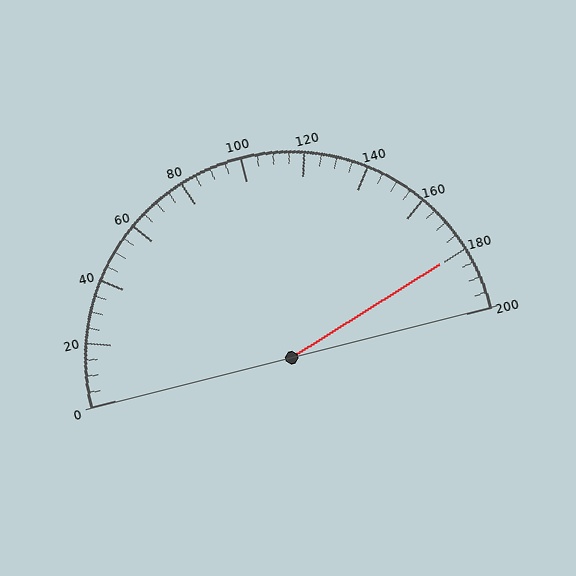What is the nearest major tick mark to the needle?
The nearest major tick mark is 180.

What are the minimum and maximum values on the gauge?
The gauge ranges from 0 to 200.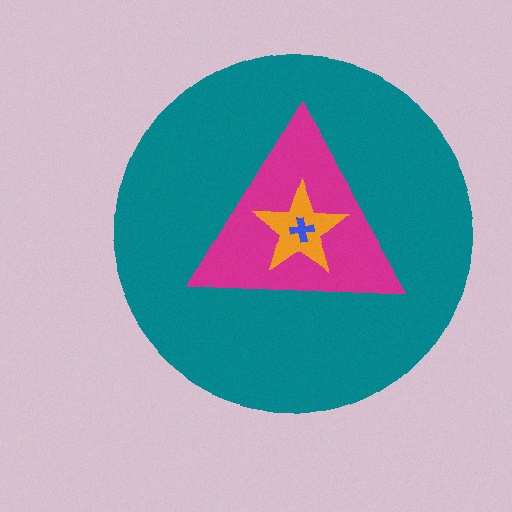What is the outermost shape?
The teal circle.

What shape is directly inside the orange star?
The blue cross.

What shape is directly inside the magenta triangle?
The orange star.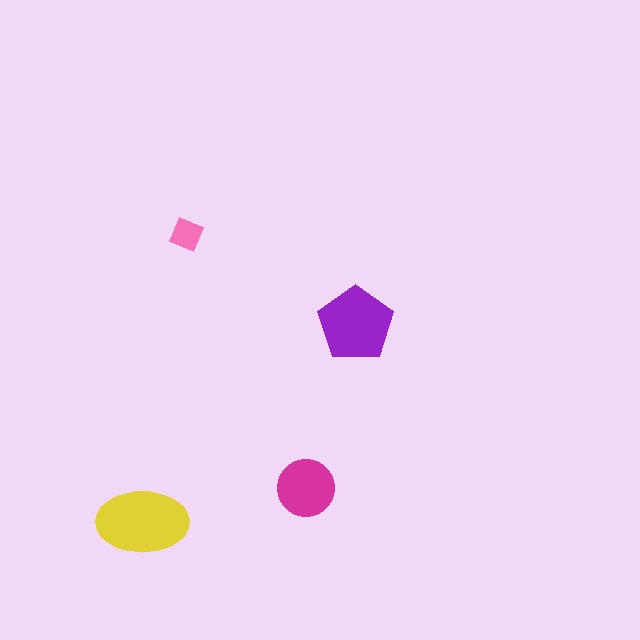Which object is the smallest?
The pink diamond.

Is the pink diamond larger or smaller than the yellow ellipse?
Smaller.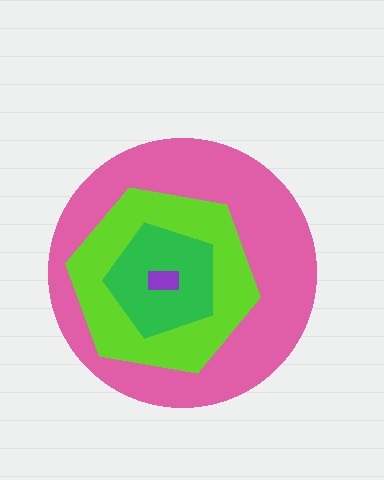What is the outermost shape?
The pink circle.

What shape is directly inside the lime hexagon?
The green pentagon.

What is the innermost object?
The purple rectangle.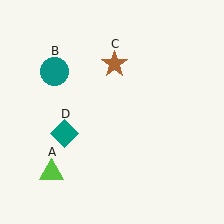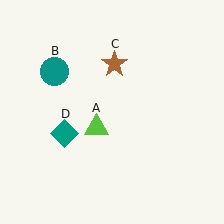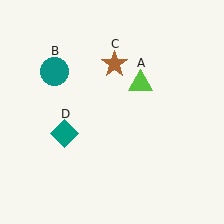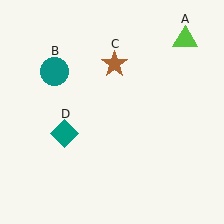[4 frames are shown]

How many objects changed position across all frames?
1 object changed position: lime triangle (object A).